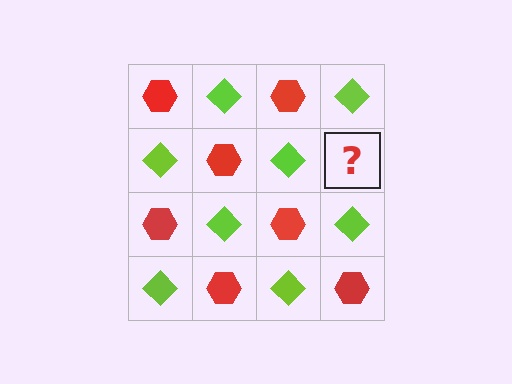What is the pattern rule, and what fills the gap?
The rule is that it alternates red hexagon and lime diamond in a checkerboard pattern. The gap should be filled with a red hexagon.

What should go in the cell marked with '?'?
The missing cell should contain a red hexagon.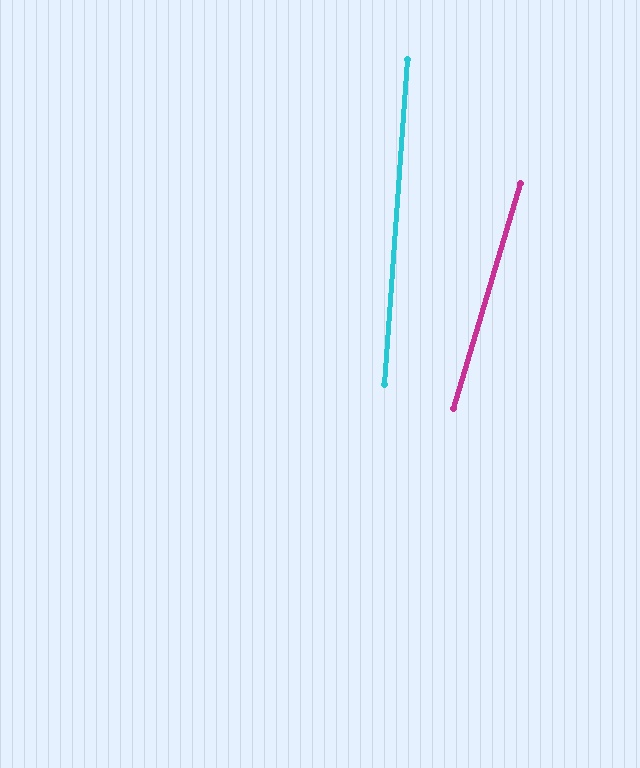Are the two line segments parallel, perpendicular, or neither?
Neither parallel nor perpendicular — they differ by about 13°.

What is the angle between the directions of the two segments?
Approximately 13 degrees.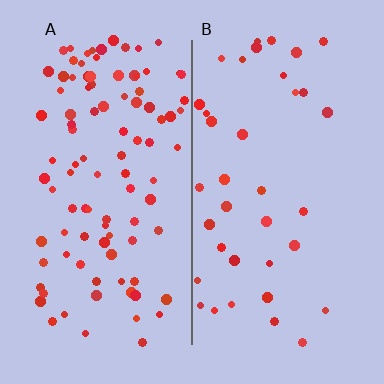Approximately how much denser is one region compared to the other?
Approximately 2.6× — region A over region B.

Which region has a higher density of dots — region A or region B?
A (the left).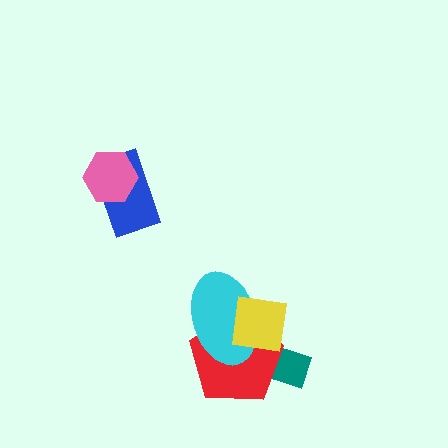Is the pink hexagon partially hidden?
No, no other shape covers it.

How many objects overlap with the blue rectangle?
1 object overlaps with the blue rectangle.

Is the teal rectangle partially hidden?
Yes, it is partially covered by another shape.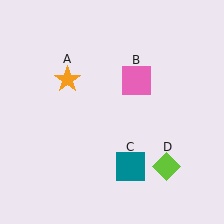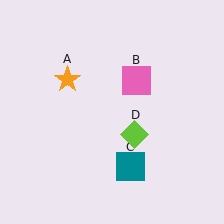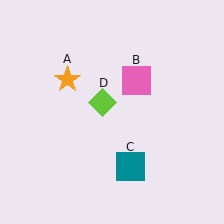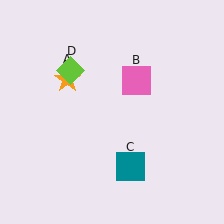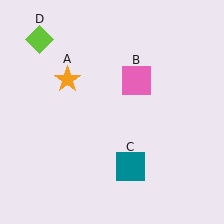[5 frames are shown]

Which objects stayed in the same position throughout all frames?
Orange star (object A) and pink square (object B) and teal square (object C) remained stationary.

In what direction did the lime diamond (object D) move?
The lime diamond (object D) moved up and to the left.